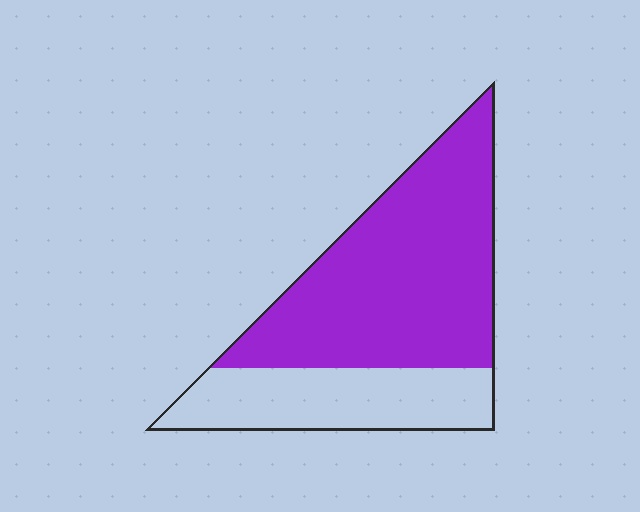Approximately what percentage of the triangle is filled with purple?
Approximately 65%.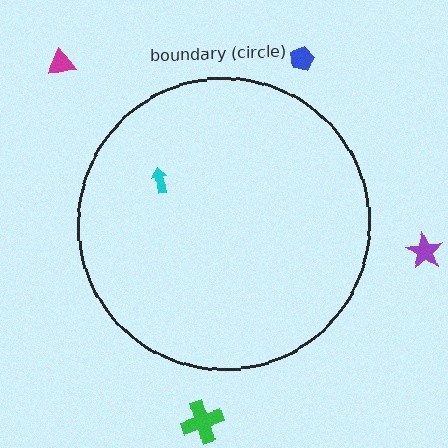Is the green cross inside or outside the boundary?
Outside.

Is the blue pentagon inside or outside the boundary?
Outside.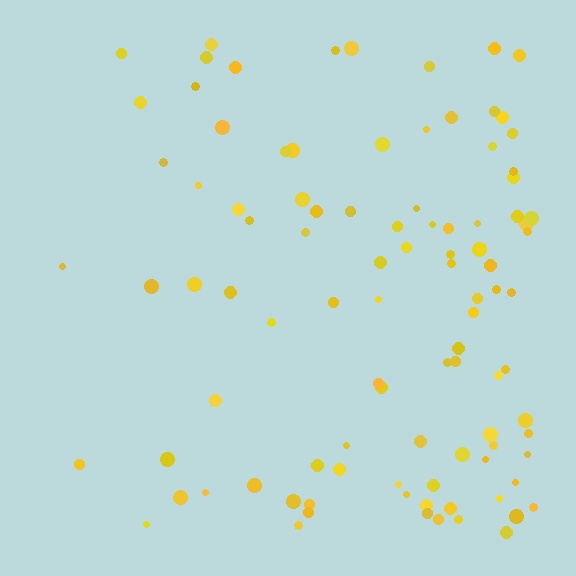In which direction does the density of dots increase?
From left to right, with the right side densest.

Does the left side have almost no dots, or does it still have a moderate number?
Still a moderate number, just noticeably fewer than the right.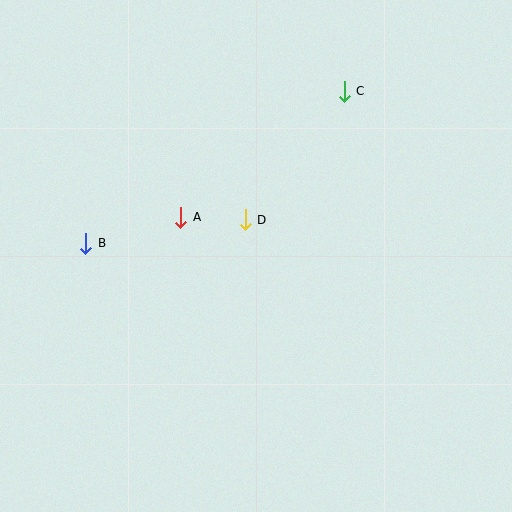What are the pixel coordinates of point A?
Point A is at (181, 217).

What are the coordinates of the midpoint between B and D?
The midpoint between B and D is at (166, 231).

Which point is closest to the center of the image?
Point D at (245, 220) is closest to the center.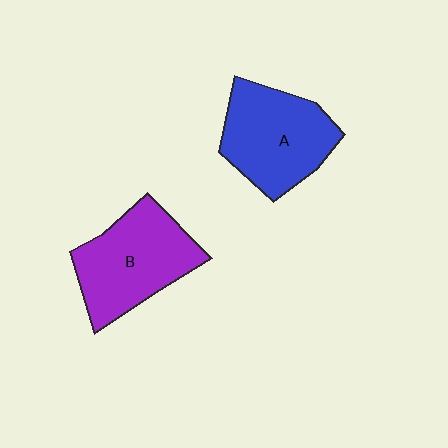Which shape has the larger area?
Shape B (purple).